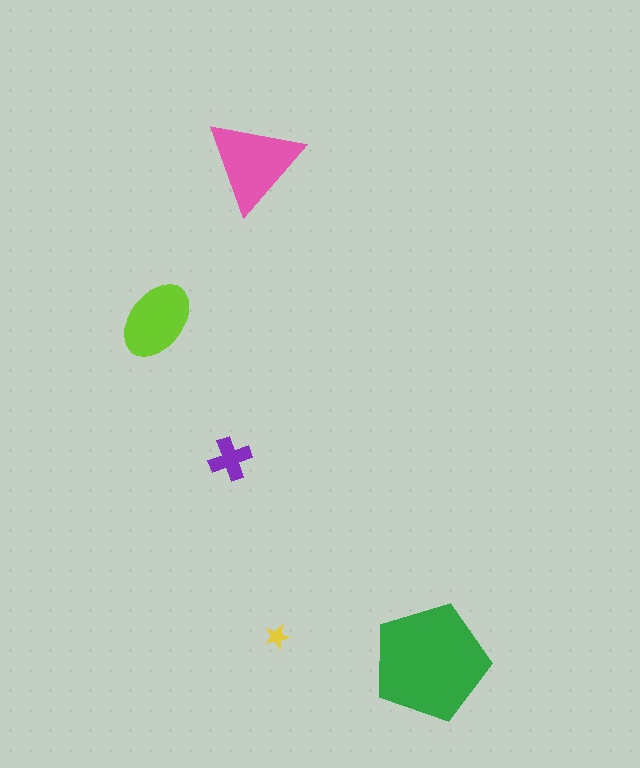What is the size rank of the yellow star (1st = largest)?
5th.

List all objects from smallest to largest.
The yellow star, the purple cross, the lime ellipse, the pink triangle, the green pentagon.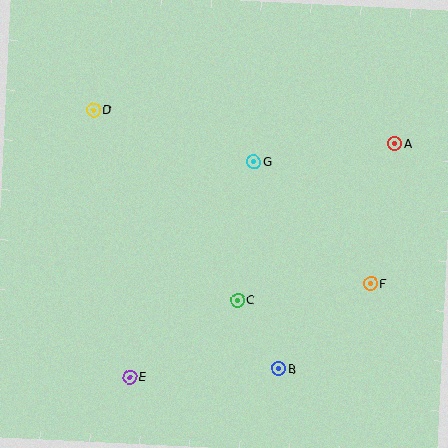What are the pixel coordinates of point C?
Point C is at (238, 300).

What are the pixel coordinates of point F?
Point F is at (371, 283).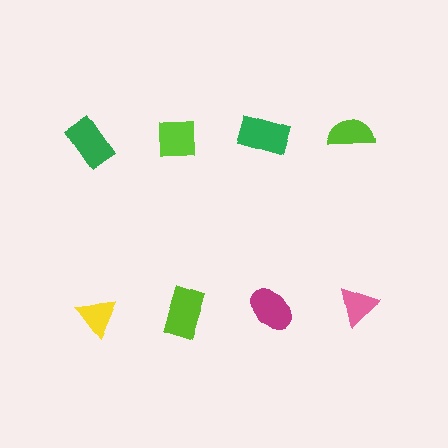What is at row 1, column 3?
A green rectangle.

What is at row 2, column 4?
A pink triangle.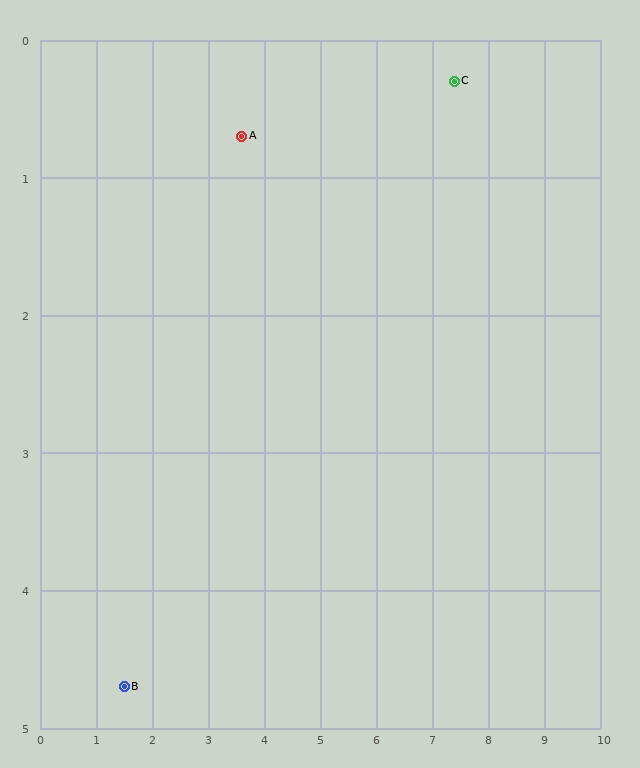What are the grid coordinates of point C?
Point C is at approximately (7.4, 0.3).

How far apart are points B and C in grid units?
Points B and C are about 7.4 grid units apart.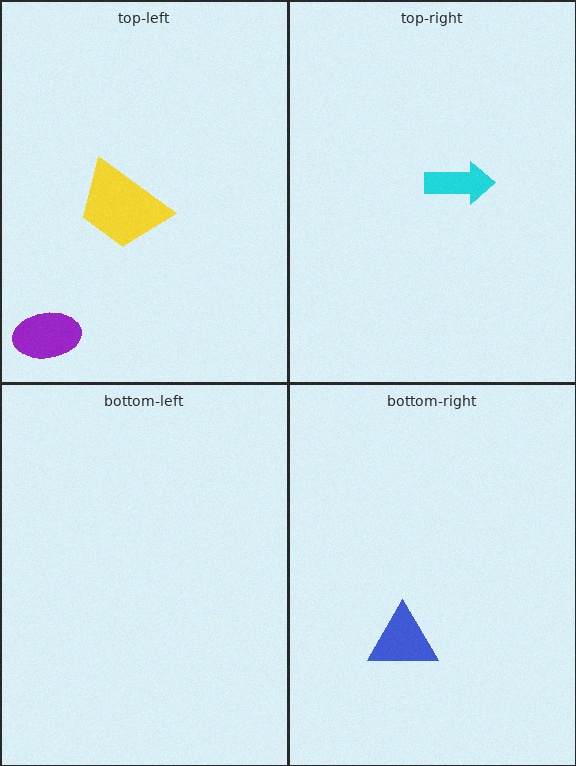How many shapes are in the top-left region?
2.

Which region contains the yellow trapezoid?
The top-left region.